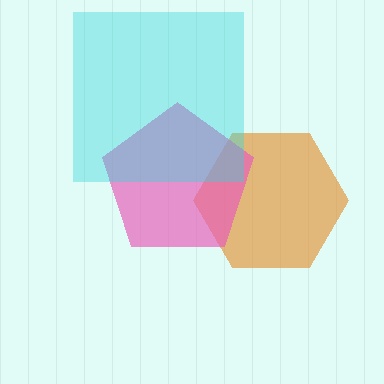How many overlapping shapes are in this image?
There are 3 overlapping shapes in the image.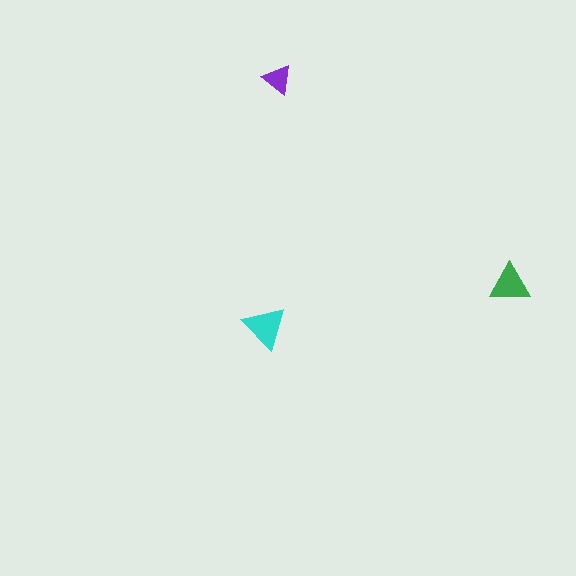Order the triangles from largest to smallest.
the cyan one, the green one, the purple one.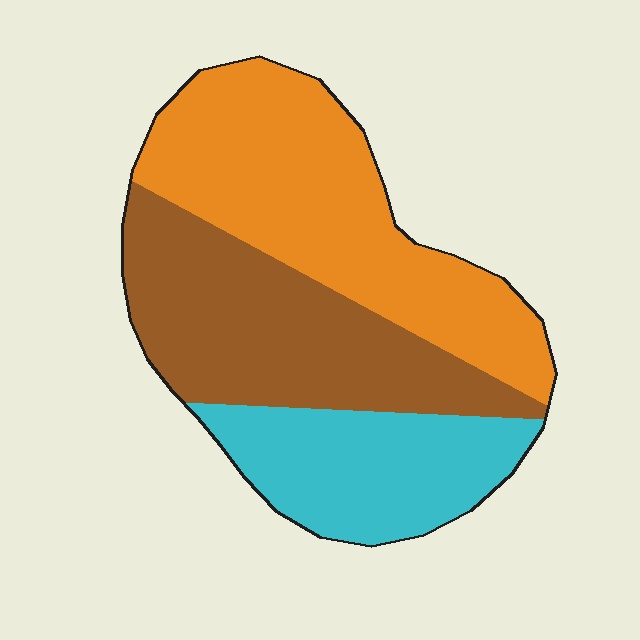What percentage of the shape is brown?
Brown takes up between a third and a half of the shape.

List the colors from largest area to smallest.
From largest to smallest: orange, brown, cyan.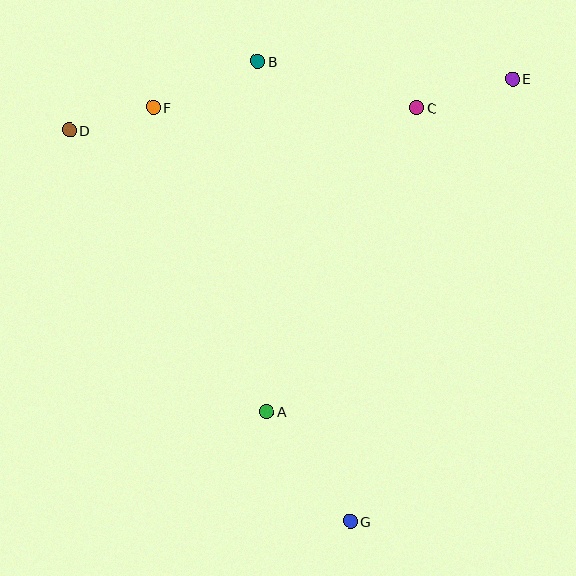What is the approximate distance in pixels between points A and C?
The distance between A and C is approximately 339 pixels.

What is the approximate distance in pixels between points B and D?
The distance between B and D is approximately 200 pixels.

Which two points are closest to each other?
Points D and F are closest to each other.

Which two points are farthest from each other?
Points D and G are farthest from each other.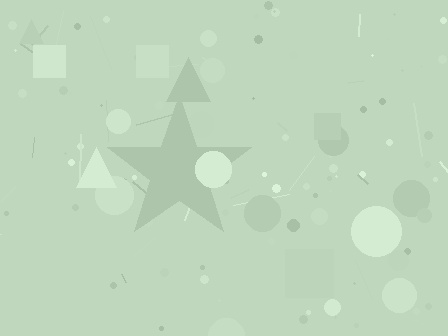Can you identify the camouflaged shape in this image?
The camouflaged shape is a star.